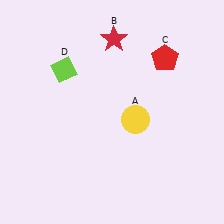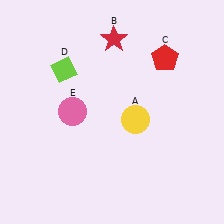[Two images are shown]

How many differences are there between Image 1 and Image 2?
There is 1 difference between the two images.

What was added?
A pink circle (E) was added in Image 2.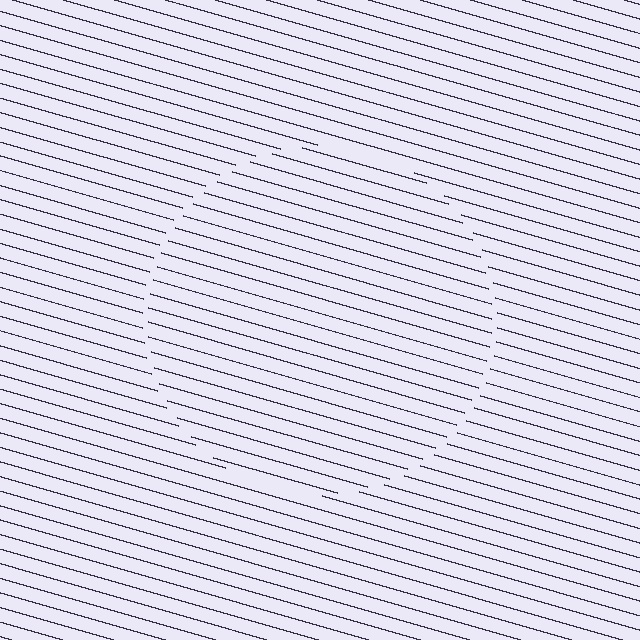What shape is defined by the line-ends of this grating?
An illusory circle. The interior of the shape contains the same grating, shifted by half a period — the contour is defined by the phase discontinuity where line-ends from the inner and outer gratings abut.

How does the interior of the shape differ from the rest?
The interior of the shape contains the same grating, shifted by half a period — the contour is defined by the phase discontinuity where line-ends from the inner and outer gratings abut.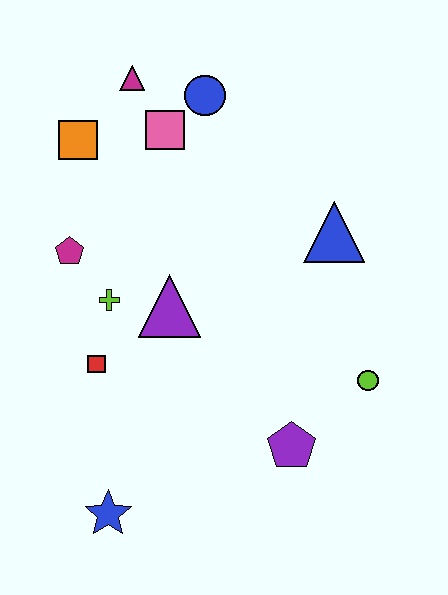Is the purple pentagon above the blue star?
Yes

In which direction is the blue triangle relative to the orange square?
The blue triangle is to the right of the orange square.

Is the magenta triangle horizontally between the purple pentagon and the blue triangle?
No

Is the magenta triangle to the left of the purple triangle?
Yes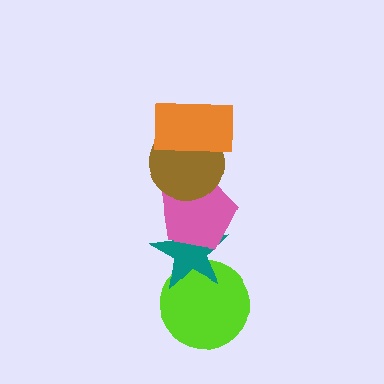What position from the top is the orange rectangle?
The orange rectangle is 1st from the top.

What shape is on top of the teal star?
The pink pentagon is on top of the teal star.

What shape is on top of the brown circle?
The orange rectangle is on top of the brown circle.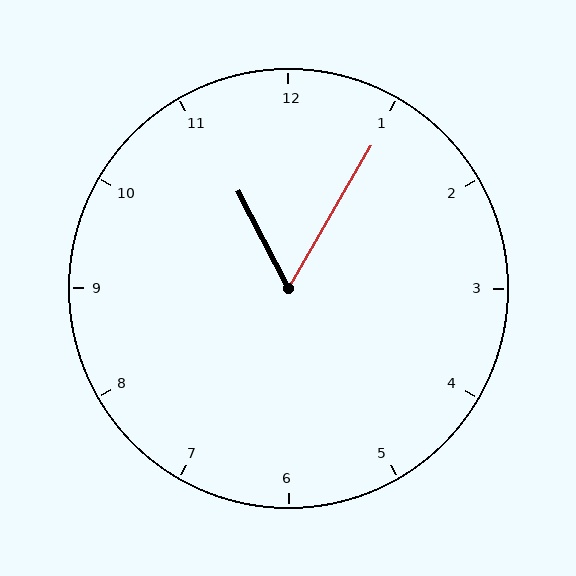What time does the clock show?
11:05.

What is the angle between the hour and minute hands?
Approximately 58 degrees.